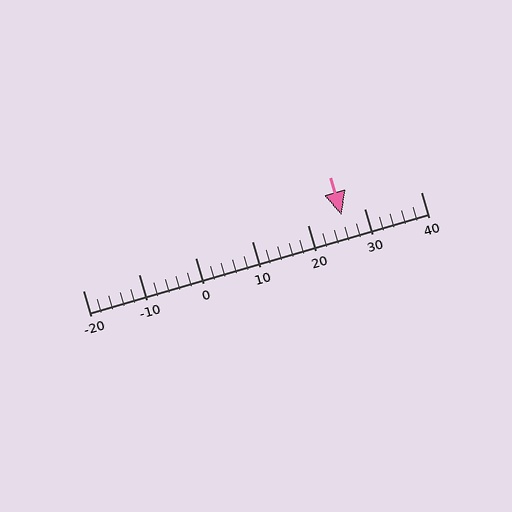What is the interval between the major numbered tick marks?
The major tick marks are spaced 10 units apart.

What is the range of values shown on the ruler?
The ruler shows values from -20 to 40.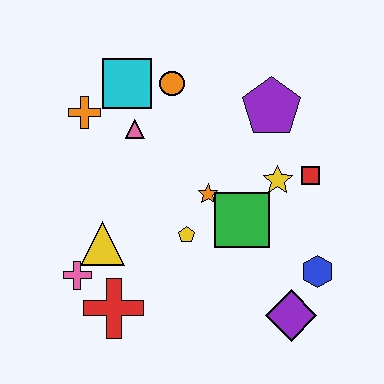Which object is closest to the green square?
The orange star is closest to the green square.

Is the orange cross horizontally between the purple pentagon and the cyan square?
No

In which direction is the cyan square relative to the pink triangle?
The cyan square is above the pink triangle.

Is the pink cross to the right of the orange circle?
No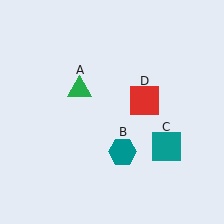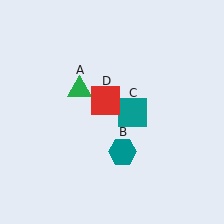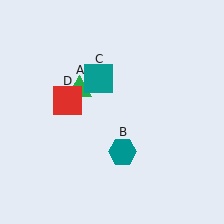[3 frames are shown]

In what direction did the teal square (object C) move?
The teal square (object C) moved up and to the left.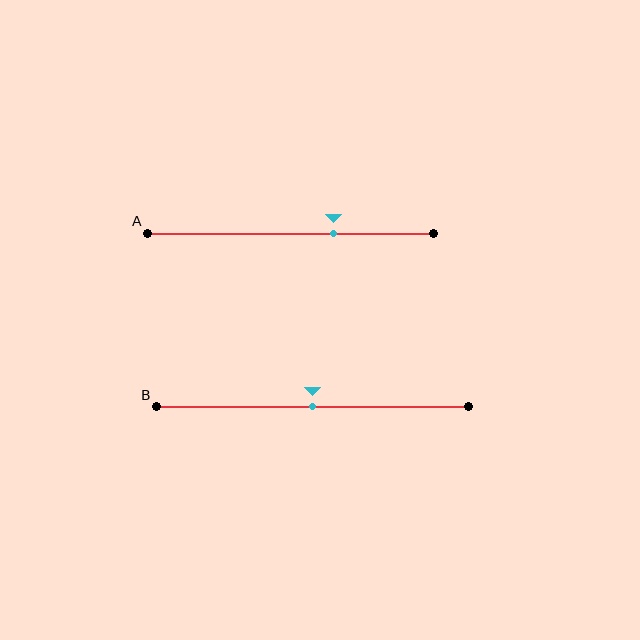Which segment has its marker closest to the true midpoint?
Segment B has its marker closest to the true midpoint.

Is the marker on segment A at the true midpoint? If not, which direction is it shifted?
No, the marker on segment A is shifted to the right by about 15% of the segment length.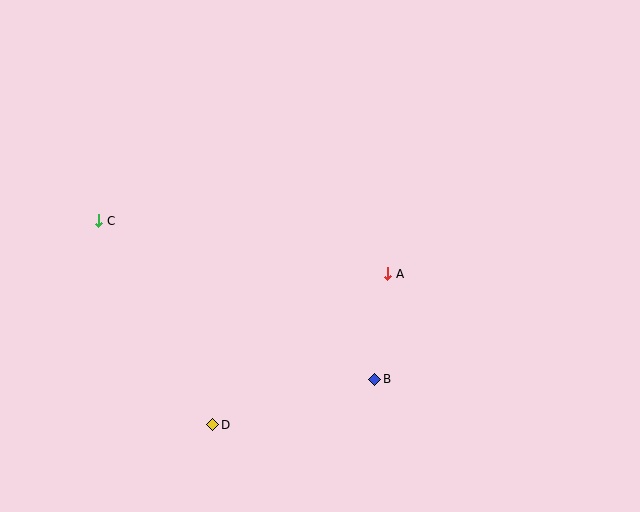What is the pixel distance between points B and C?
The distance between B and C is 318 pixels.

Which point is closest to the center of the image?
Point A at (388, 274) is closest to the center.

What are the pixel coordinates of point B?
Point B is at (375, 379).